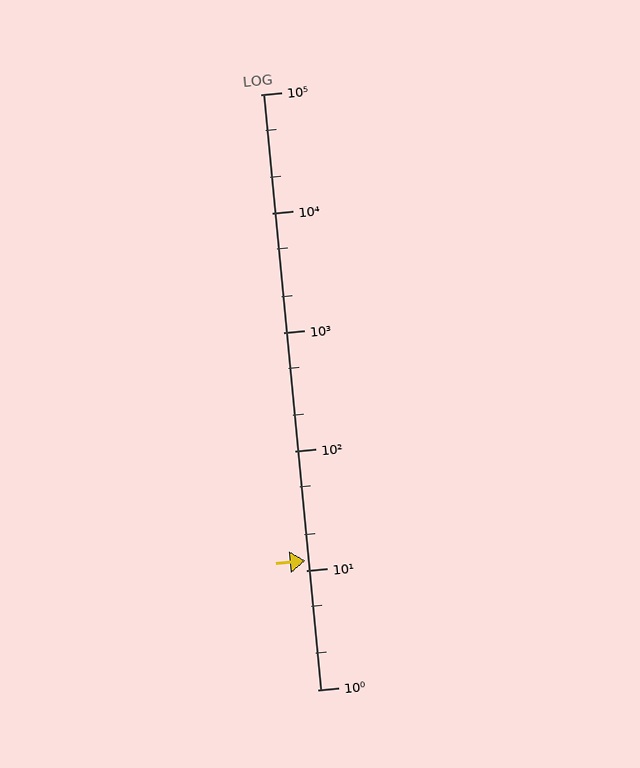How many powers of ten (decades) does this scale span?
The scale spans 5 decades, from 1 to 100000.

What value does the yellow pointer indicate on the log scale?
The pointer indicates approximately 12.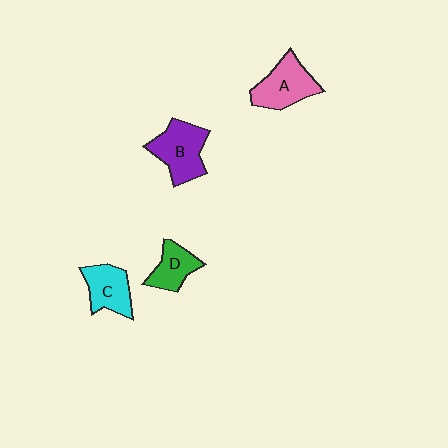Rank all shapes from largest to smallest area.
From largest to smallest: B (purple), A (pink), C (cyan), D (green).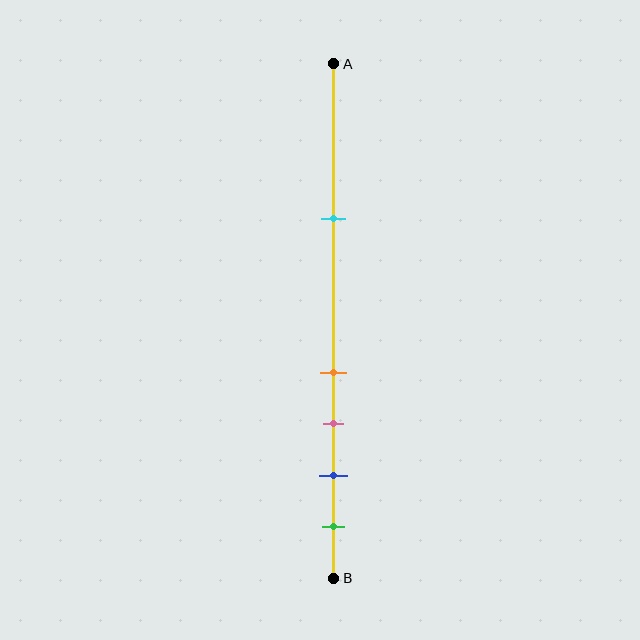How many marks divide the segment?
There are 5 marks dividing the segment.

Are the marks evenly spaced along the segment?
No, the marks are not evenly spaced.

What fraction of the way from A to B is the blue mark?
The blue mark is approximately 80% (0.8) of the way from A to B.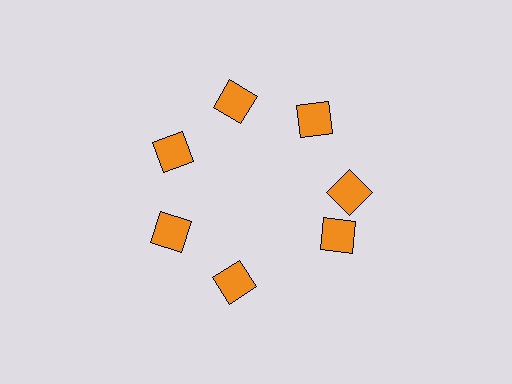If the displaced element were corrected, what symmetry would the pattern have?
It would have 7-fold rotational symmetry — the pattern would map onto itself every 51 degrees.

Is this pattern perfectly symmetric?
No. The 7 orange diamonds are arranged in a ring, but one element near the 5 o'clock position is rotated out of alignment along the ring, breaking the 7-fold rotational symmetry.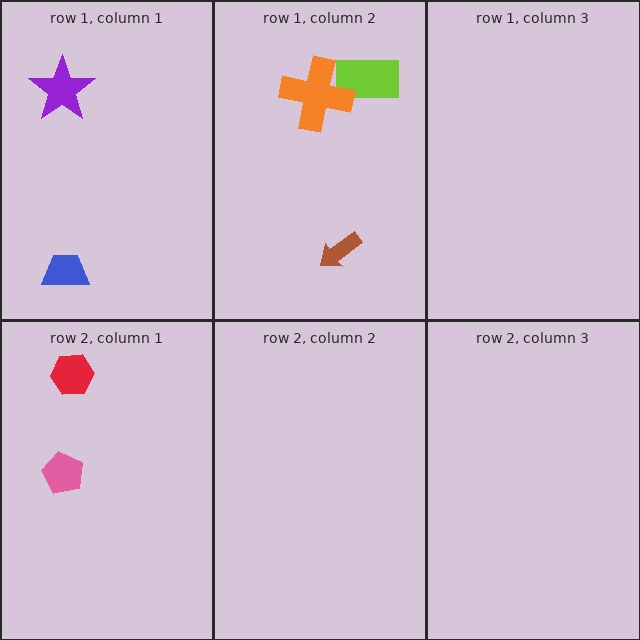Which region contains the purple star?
The row 1, column 1 region.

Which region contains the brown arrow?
The row 1, column 2 region.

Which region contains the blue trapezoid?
The row 1, column 1 region.